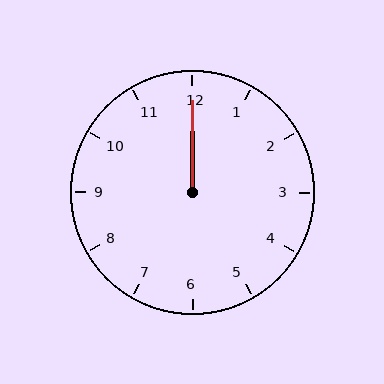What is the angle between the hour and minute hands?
Approximately 0 degrees.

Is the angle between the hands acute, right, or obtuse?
It is acute.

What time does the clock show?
12:00.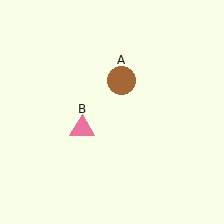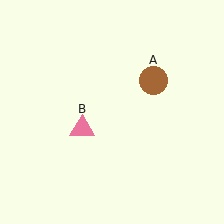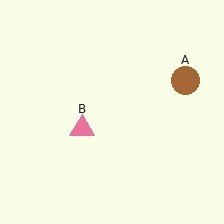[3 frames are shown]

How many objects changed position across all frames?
1 object changed position: brown circle (object A).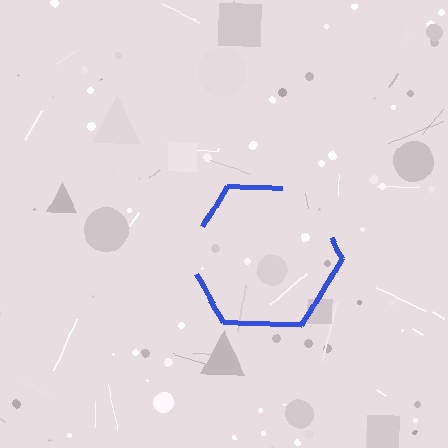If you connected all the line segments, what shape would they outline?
They would outline a hexagon.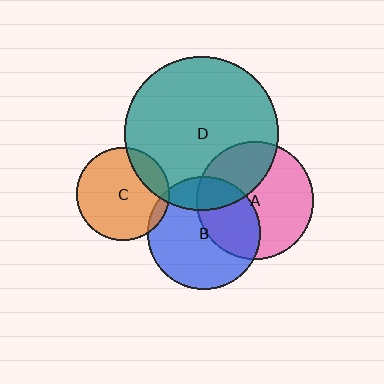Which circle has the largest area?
Circle D (teal).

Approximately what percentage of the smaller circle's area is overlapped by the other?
Approximately 40%.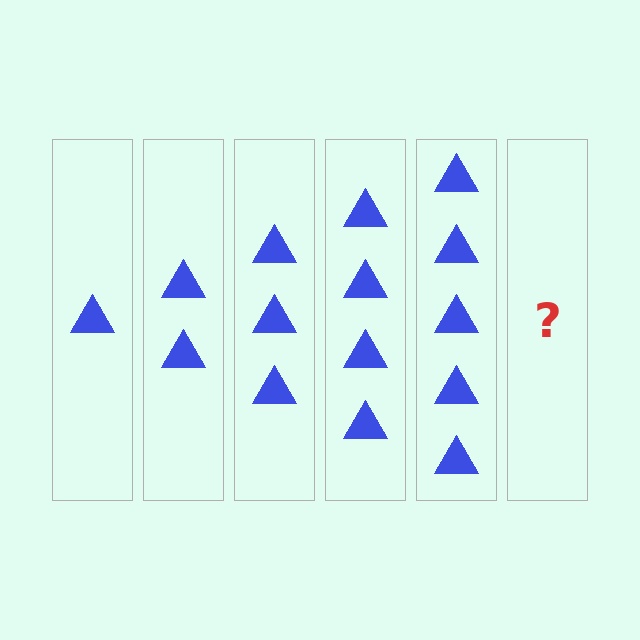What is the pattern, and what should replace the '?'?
The pattern is that each step adds one more triangle. The '?' should be 6 triangles.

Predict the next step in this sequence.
The next step is 6 triangles.